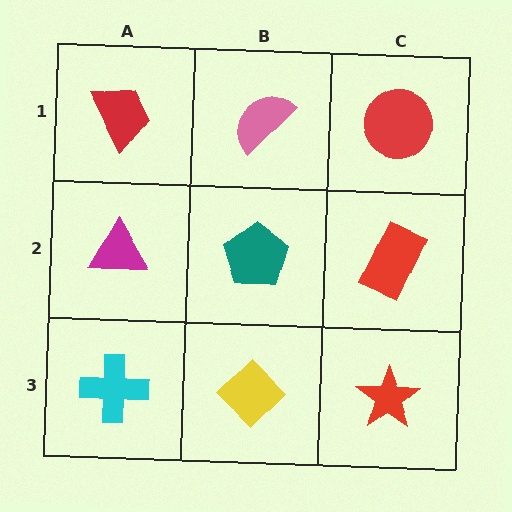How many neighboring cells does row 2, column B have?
4.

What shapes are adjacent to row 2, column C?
A red circle (row 1, column C), a red star (row 3, column C), a teal pentagon (row 2, column B).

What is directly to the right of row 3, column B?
A red star.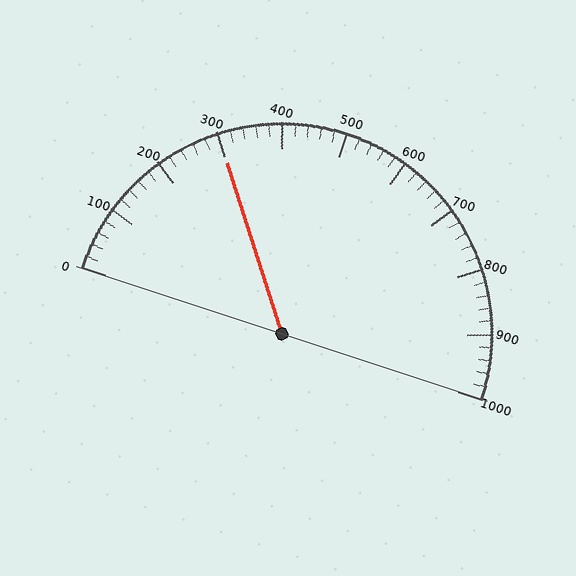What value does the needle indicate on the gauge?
The needle indicates approximately 300.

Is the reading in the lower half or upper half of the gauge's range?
The reading is in the lower half of the range (0 to 1000).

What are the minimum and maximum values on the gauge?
The gauge ranges from 0 to 1000.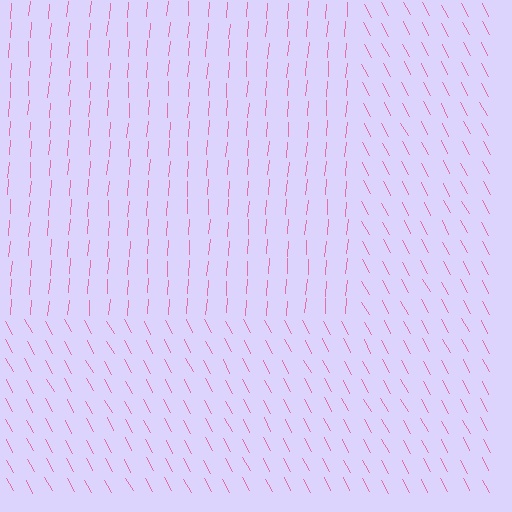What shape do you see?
I see a rectangle.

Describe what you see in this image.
The image is filled with small pink line segments. A rectangle region in the image has lines oriented differently from the surrounding lines, creating a visible texture boundary.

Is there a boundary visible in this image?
Yes, there is a texture boundary formed by a change in line orientation.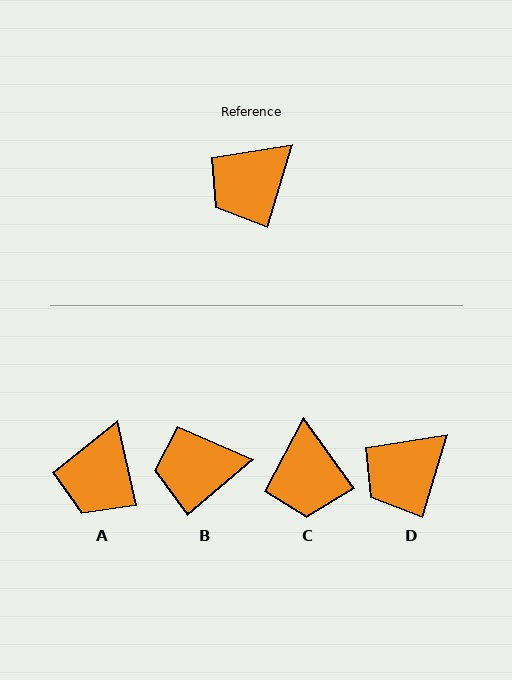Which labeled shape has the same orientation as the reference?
D.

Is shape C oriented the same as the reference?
No, it is off by about 52 degrees.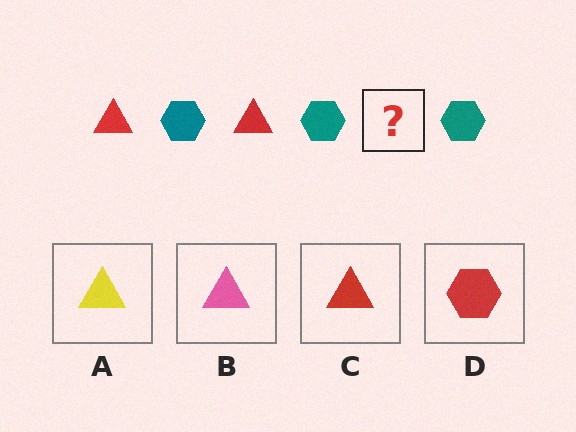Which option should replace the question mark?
Option C.